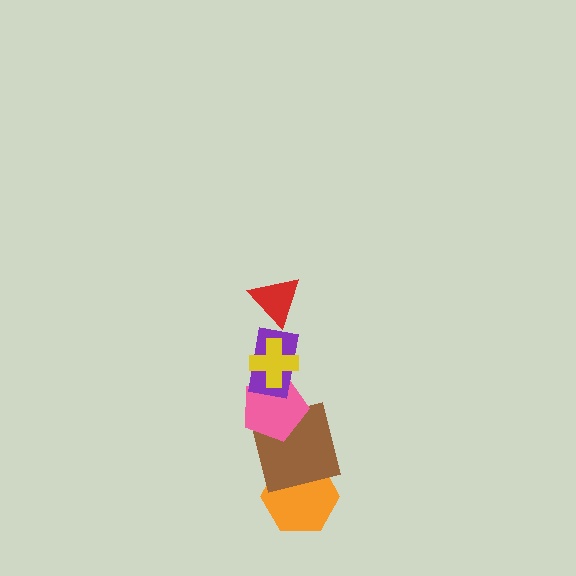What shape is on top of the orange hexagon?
The brown square is on top of the orange hexagon.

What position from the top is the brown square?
The brown square is 5th from the top.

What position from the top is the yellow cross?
The yellow cross is 2nd from the top.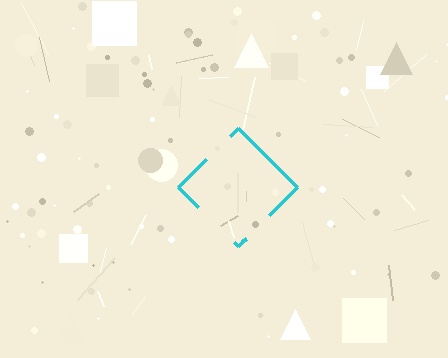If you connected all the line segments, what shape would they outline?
They would outline a diamond.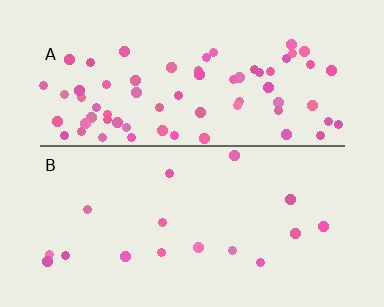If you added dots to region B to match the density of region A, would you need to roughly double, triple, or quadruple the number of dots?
Approximately quadruple.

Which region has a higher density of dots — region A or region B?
A (the top).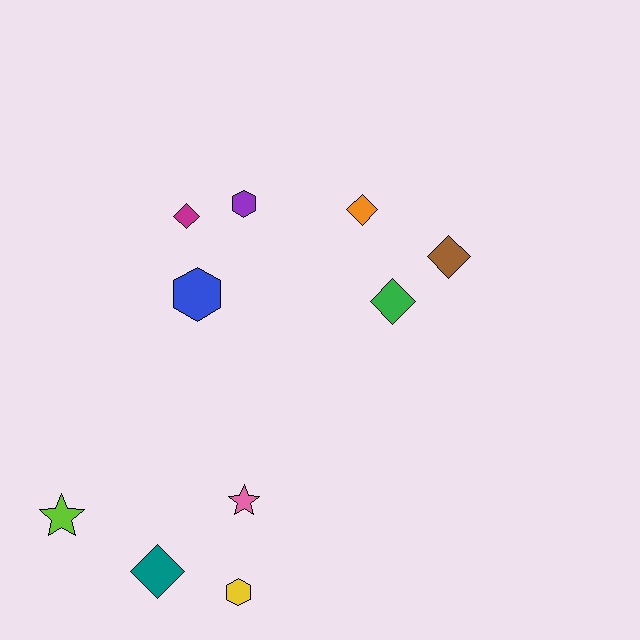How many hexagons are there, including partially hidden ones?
There are 3 hexagons.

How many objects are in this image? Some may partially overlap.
There are 10 objects.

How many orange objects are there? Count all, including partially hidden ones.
There is 1 orange object.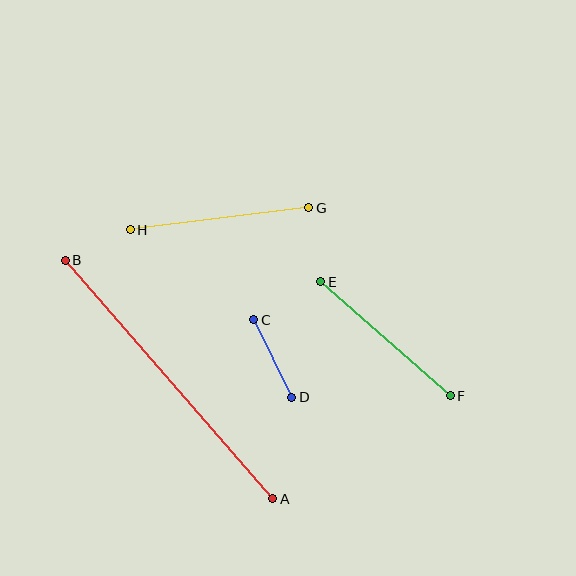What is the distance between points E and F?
The distance is approximately 173 pixels.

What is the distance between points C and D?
The distance is approximately 86 pixels.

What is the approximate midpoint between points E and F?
The midpoint is at approximately (386, 339) pixels.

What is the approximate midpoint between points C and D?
The midpoint is at approximately (273, 358) pixels.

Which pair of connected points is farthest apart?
Points A and B are farthest apart.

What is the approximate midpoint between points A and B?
The midpoint is at approximately (169, 379) pixels.